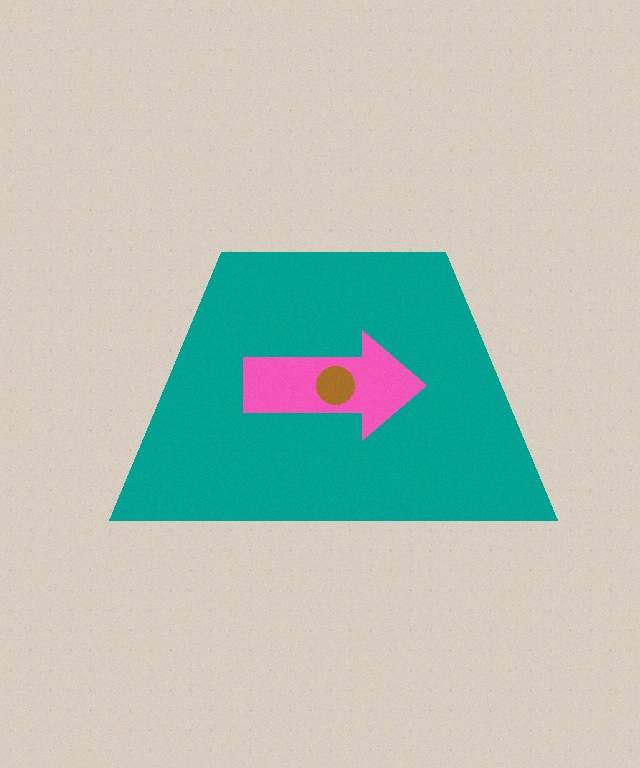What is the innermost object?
The brown circle.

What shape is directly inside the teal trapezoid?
The pink arrow.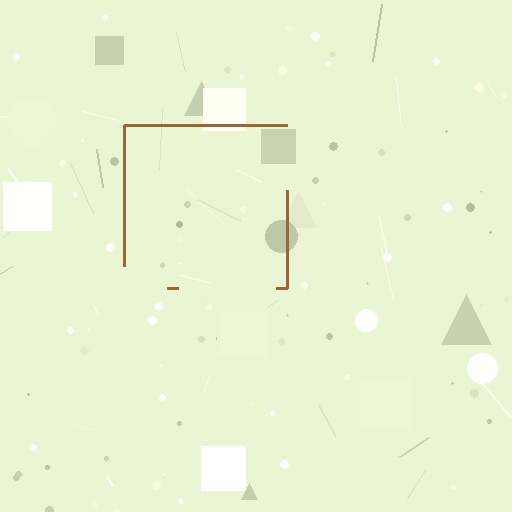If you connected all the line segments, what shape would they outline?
They would outline a square.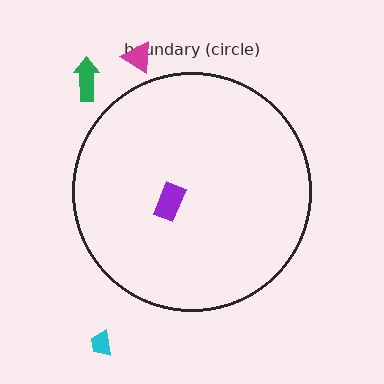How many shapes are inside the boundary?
1 inside, 3 outside.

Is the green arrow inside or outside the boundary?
Outside.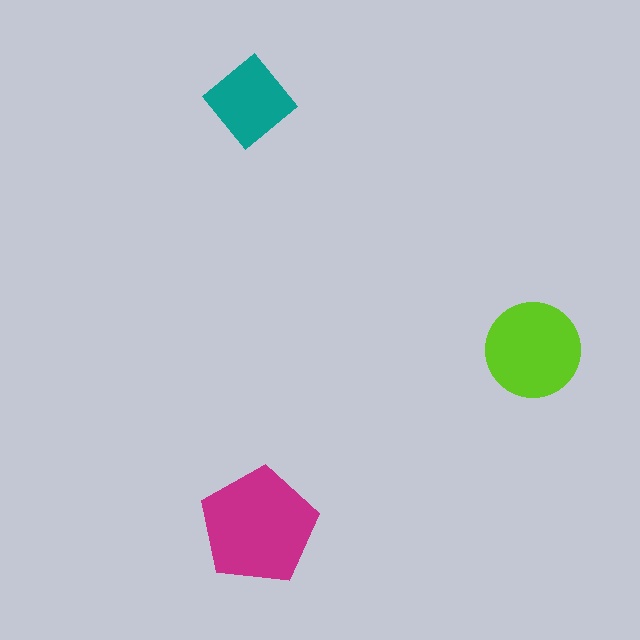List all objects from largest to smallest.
The magenta pentagon, the lime circle, the teal diamond.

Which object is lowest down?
The magenta pentagon is bottommost.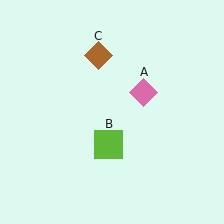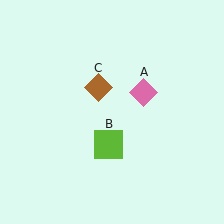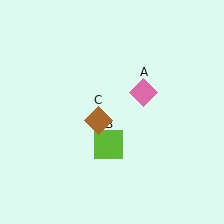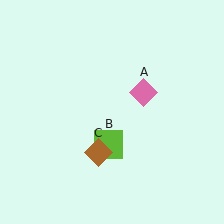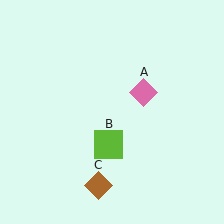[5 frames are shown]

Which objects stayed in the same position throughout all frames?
Pink diamond (object A) and lime square (object B) remained stationary.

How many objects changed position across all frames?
1 object changed position: brown diamond (object C).